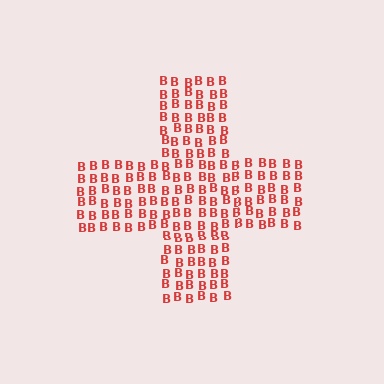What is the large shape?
The large shape is a cross.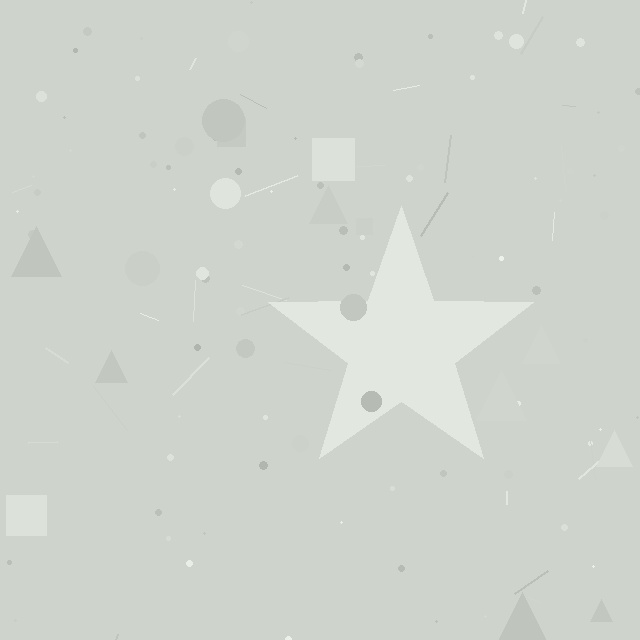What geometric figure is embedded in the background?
A star is embedded in the background.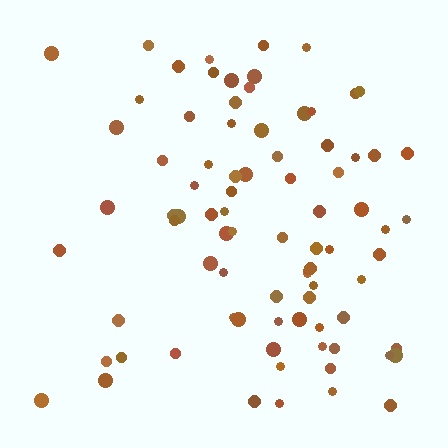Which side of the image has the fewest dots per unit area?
The left.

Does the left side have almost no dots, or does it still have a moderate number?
Still a moderate number, just noticeably fewer than the right.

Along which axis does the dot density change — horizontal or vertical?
Horizontal.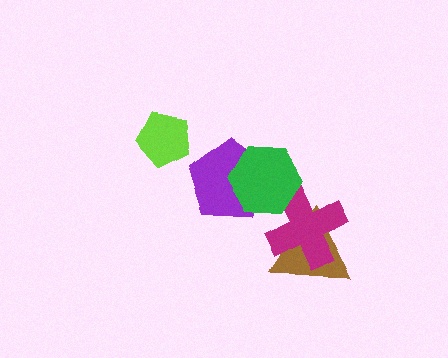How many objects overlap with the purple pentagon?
1 object overlaps with the purple pentagon.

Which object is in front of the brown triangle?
The magenta cross is in front of the brown triangle.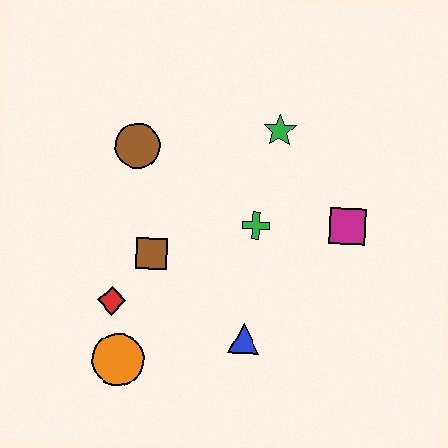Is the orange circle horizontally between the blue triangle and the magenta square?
No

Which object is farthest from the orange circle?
The green star is farthest from the orange circle.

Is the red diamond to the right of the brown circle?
No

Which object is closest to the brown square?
The red diamond is closest to the brown square.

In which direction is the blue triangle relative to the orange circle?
The blue triangle is to the right of the orange circle.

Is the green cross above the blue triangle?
Yes